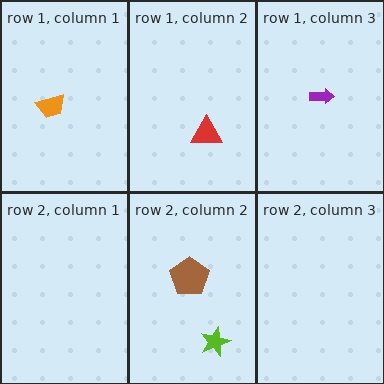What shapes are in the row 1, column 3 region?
The purple arrow.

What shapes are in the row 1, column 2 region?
The red triangle.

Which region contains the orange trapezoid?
The row 1, column 1 region.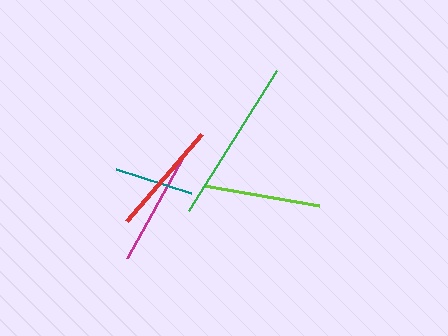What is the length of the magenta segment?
The magenta segment is approximately 116 pixels long.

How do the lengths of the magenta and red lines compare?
The magenta and red lines are approximately the same length.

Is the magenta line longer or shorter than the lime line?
The lime line is longer than the magenta line.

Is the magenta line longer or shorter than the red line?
The magenta line is longer than the red line.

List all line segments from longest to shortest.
From longest to shortest: green, lime, magenta, red, teal.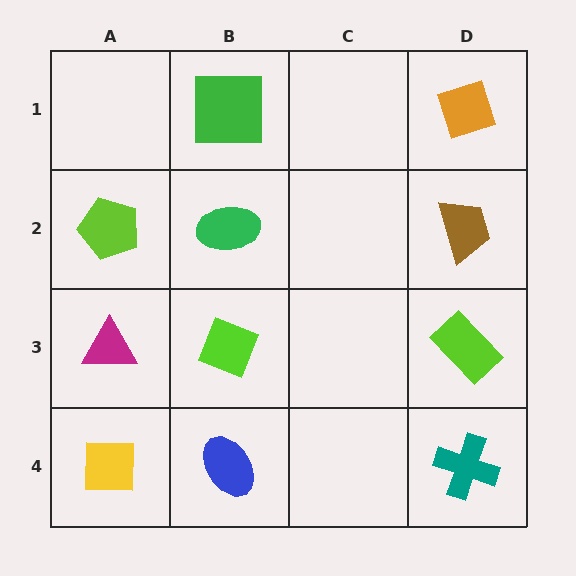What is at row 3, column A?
A magenta triangle.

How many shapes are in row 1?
2 shapes.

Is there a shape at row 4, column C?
No, that cell is empty.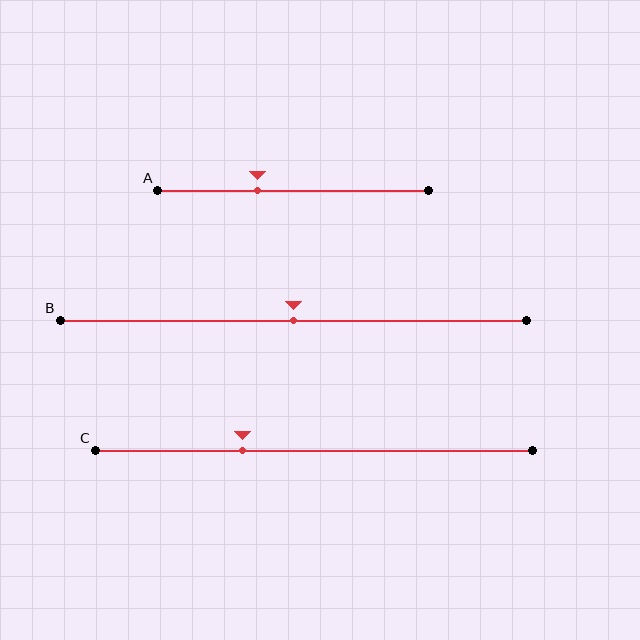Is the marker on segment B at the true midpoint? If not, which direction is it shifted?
Yes, the marker on segment B is at the true midpoint.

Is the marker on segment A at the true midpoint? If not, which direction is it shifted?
No, the marker on segment A is shifted to the left by about 13% of the segment length.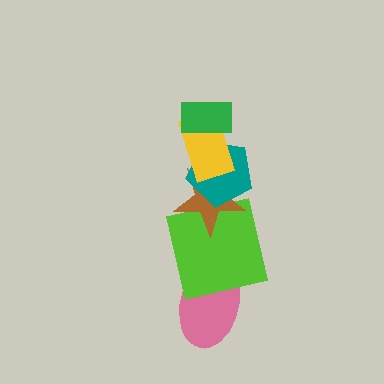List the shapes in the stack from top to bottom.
From top to bottom: the green rectangle, the yellow rectangle, the teal pentagon, the brown star, the lime square, the pink ellipse.